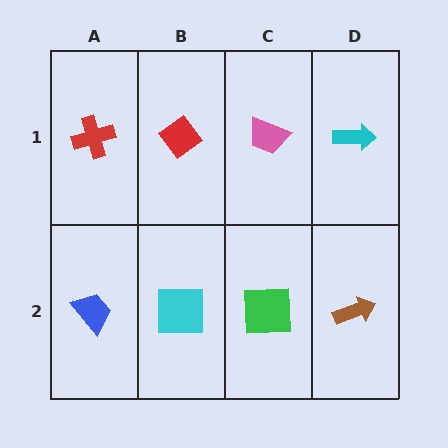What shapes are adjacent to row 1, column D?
A brown arrow (row 2, column D), a pink trapezoid (row 1, column C).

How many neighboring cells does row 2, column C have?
3.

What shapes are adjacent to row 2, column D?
A cyan arrow (row 1, column D), a green square (row 2, column C).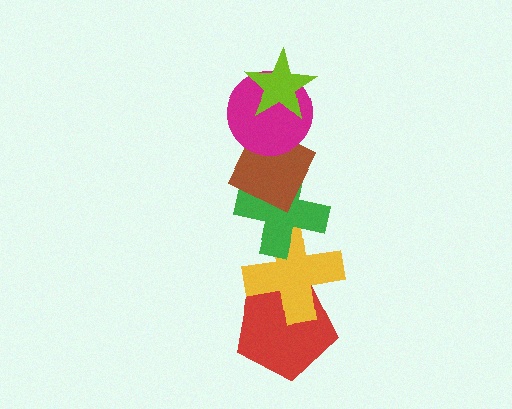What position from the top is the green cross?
The green cross is 4th from the top.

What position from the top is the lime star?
The lime star is 1st from the top.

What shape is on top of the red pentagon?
The yellow cross is on top of the red pentagon.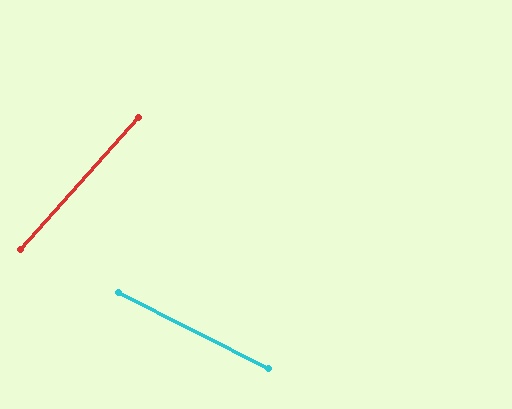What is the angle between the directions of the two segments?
Approximately 75 degrees.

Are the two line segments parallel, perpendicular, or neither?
Neither parallel nor perpendicular — they differ by about 75°.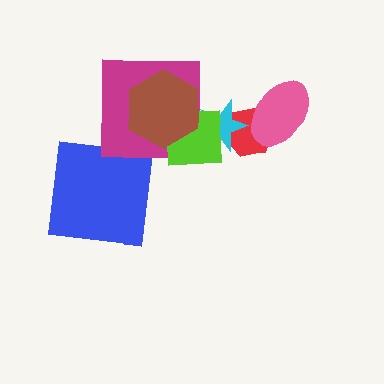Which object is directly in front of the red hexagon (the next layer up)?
The pink ellipse is directly in front of the red hexagon.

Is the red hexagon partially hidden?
Yes, it is partially covered by another shape.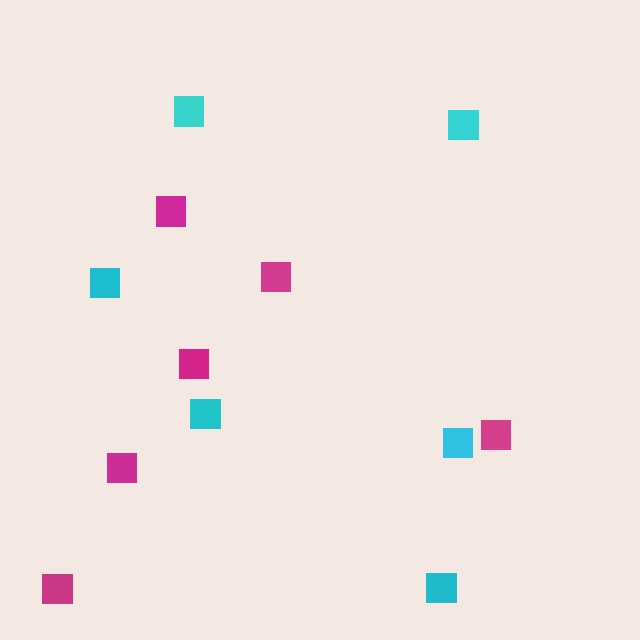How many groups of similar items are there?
There are 2 groups: one group of cyan squares (6) and one group of magenta squares (6).